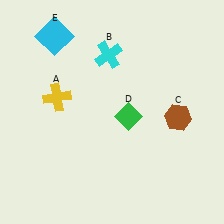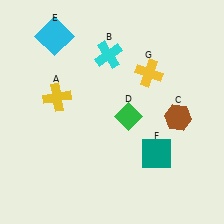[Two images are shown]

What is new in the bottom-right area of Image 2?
A teal square (F) was added in the bottom-right area of Image 2.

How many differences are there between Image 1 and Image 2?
There are 2 differences between the two images.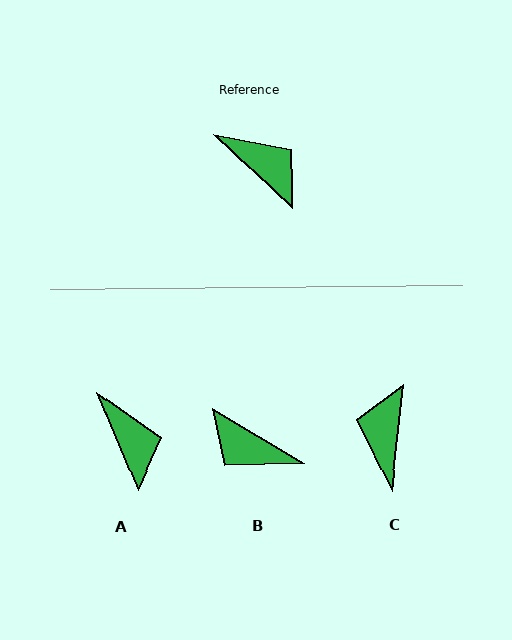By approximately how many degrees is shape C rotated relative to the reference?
Approximately 127 degrees counter-clockwise.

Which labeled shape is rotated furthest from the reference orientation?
B, about 167 degrees away.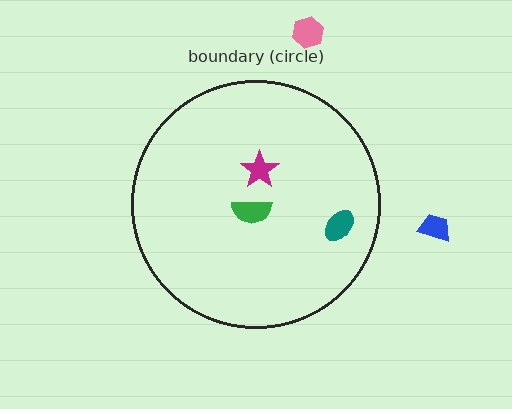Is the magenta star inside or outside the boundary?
Inside.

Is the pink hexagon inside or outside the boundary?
Outside.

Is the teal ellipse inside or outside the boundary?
Inside.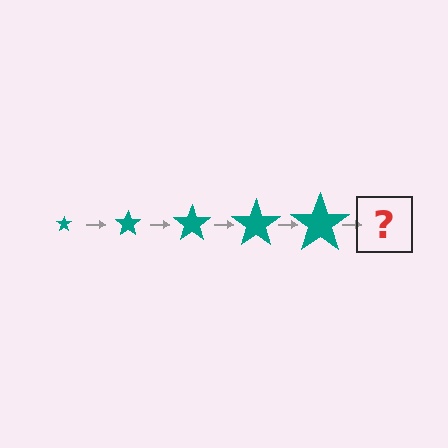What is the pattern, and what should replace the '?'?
The pattern is that the star gets progressively larger each step. The '?' should be a teal star, larger than the previous one.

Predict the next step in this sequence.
The next step is a teal star, larger than the previous one.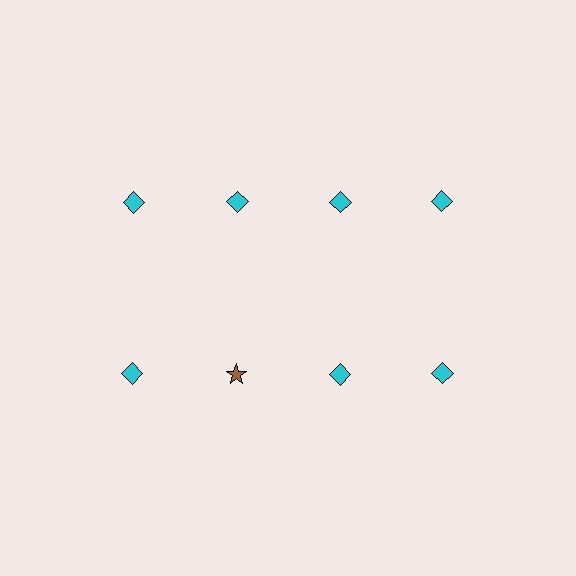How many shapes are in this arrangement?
There are 8 shapes arranged in a grid pattern.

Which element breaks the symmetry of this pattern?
The brown star in the second row, second from left column breaks the symmetry. All other shapes are cyan diamonds.